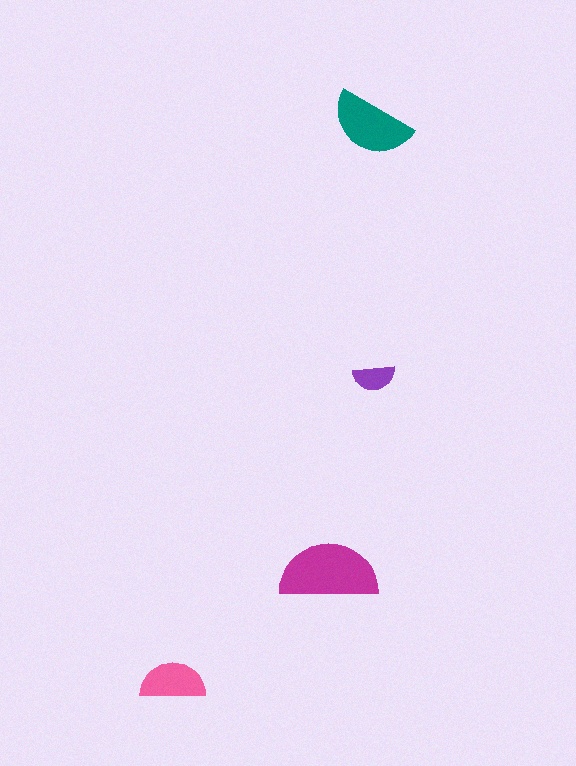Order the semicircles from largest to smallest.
the magenta one, the teal one, the pink one, the purple one.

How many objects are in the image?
There are 4 objects in the image.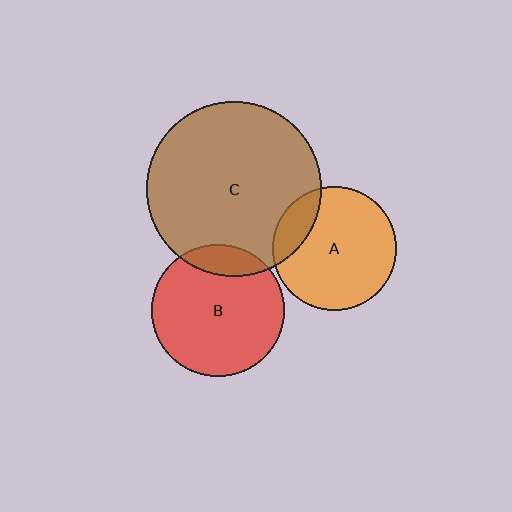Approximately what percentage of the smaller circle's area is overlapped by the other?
Approximately 15%.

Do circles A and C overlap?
Yes.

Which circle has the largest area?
Circle C (brown).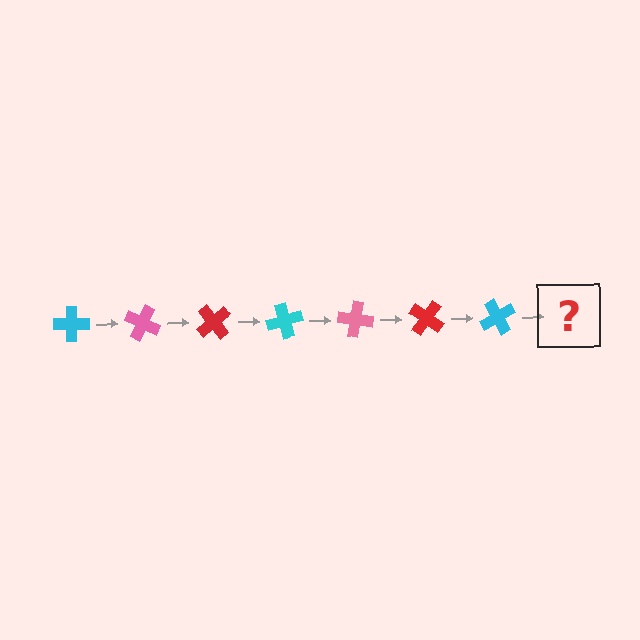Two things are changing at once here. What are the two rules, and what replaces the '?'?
The two rules are that it rotates 25 degrees each step and the color cycles through cyan, pink, and red. The '?' should be a pink cross, rotated 175 degrees from the start.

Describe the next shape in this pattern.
It should be a pink cross, rotated 175 degrees from the start.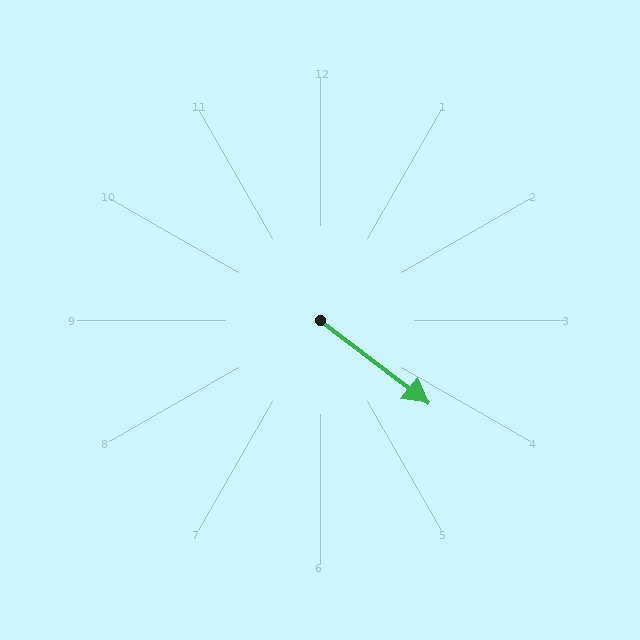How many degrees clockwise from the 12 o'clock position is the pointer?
Approximately 127 degrees.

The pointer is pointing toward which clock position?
Roughly 4 o'clock.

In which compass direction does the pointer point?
Southeast.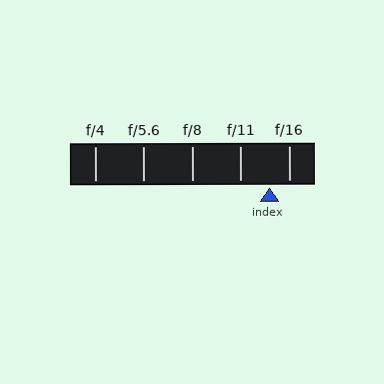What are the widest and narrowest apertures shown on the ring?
The widest aperture shown is f/4 and the narrowest is f/16.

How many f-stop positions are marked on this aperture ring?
There are 5 f-stop positions marked.